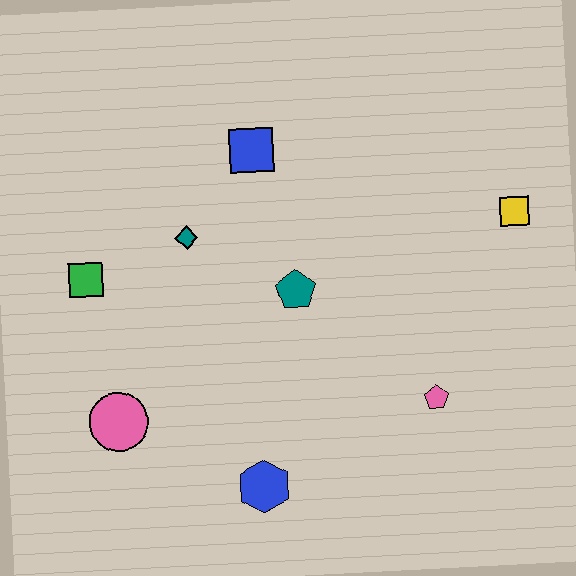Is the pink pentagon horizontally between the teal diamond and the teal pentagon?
No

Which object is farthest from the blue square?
The blue hexagon is farthest from the blue square.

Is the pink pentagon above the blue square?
No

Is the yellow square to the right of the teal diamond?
Yes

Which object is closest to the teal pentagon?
The teal diamond is closest to the teal pentagon.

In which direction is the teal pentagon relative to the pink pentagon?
The teal pentagon is to the left of the pink pentagon.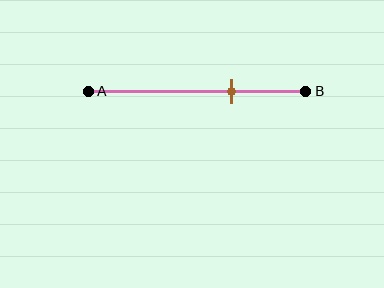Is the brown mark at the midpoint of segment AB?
No, the mark is at about 65% from A, not at the 50% midpoint.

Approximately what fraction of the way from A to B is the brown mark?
The brown mark is approximately 65% of the way from A to B.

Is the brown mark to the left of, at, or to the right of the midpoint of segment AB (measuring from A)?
The brown mark is to the right of the midpoint of segment AB.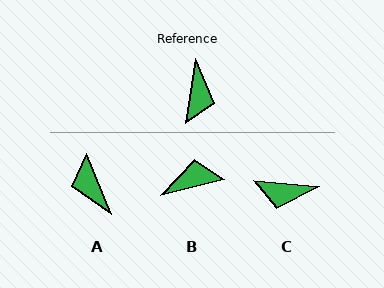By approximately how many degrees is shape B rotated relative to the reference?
Approximately 113 degrees counter-clockwise.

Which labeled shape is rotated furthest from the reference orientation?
A, about 150 degrees away.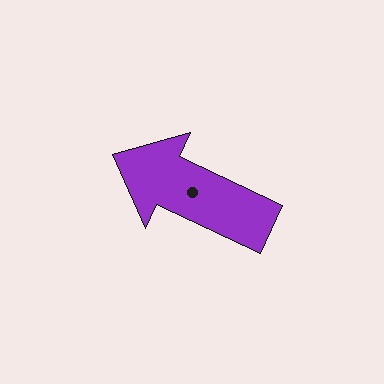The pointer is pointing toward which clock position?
Roughly 10 o'clock.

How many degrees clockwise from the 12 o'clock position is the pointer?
Approximately 295 degrees.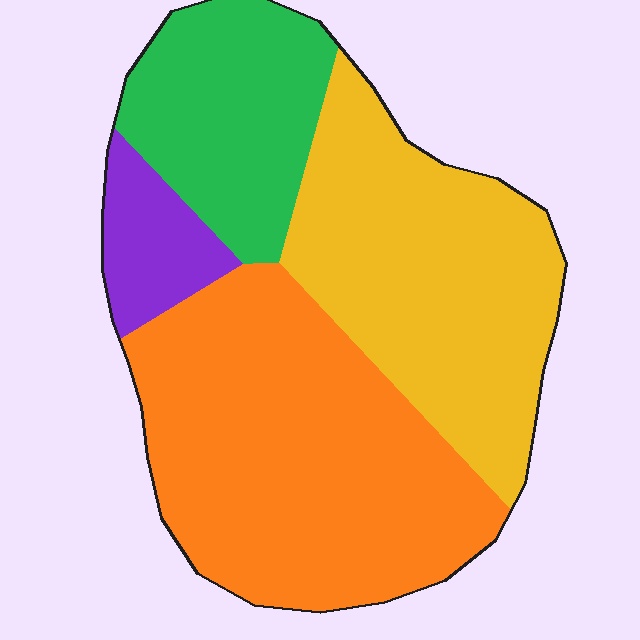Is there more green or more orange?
Orange.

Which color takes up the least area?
Purple, at roughly 5%.